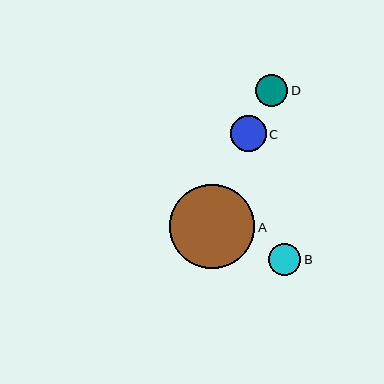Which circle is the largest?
Circle A is the largest with a size of approximately 85 pixels.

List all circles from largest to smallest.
From largest to smallest: A, C, B, D.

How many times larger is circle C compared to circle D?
Circle C is approximately 1.1 times the size of circle D.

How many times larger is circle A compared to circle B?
Circle A is approximately 2.6 times the size of circle B.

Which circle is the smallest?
Circle D is the smallest with a size of approximately 32 pixels.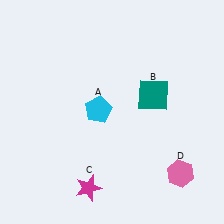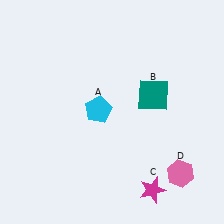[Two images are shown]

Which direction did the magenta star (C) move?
The magenta star (C) moved right.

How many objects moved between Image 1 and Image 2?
1 object moved between the two images.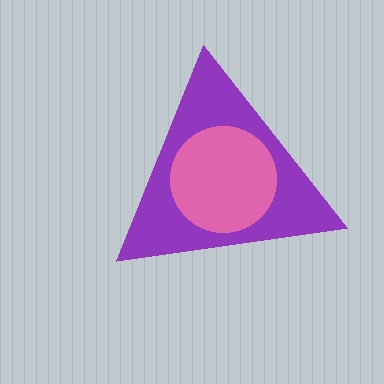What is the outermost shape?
The purple triangle.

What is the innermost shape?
The pink circle.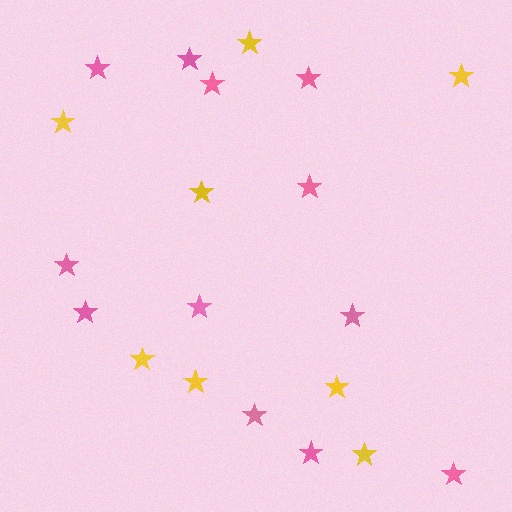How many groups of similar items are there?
There are 2 groups: one group of yellow stars (8) and one group of pink stars (12).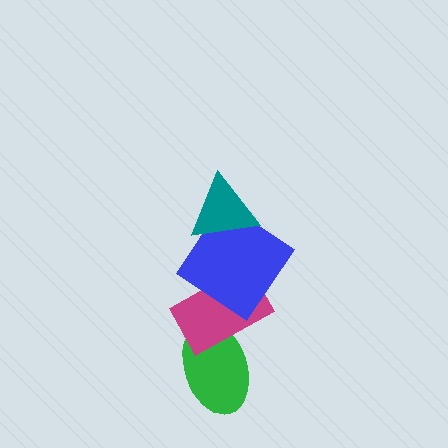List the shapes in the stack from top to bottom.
From top to bottom: the teal triangle, the blue diamond, the magenta rectangle, the green ellipse.